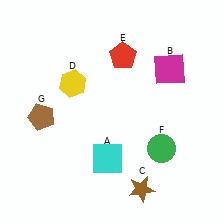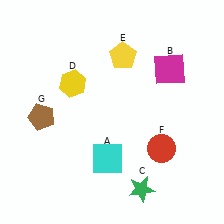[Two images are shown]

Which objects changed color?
C changed from brown to green. E changed from red to yellow. F changed from green to red.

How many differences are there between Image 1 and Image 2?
There are 3 differences between the two images.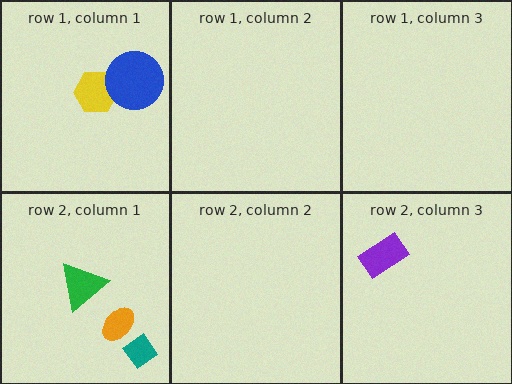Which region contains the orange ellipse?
The row 2, column 1 region.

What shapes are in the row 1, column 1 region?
The yellow hexagon, the blue circle.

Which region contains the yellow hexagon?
The row 1, column 1 region.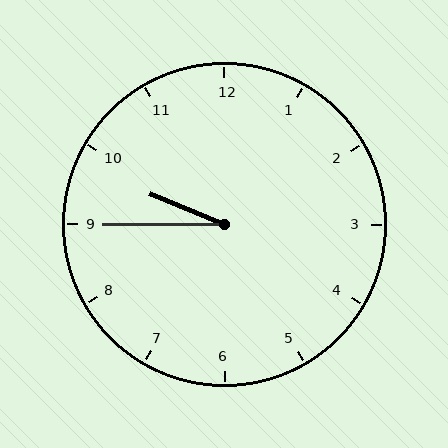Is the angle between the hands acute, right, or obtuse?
It is acute.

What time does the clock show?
9:45.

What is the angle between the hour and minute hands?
Approximately 22 degrees.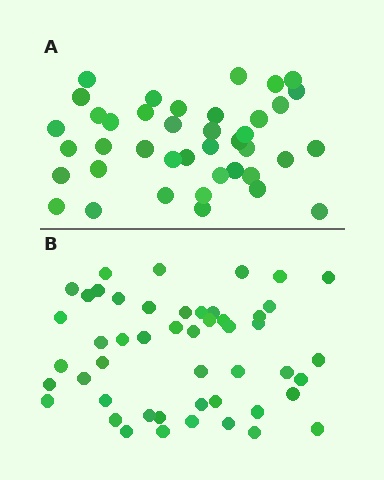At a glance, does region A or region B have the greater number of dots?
Region B (the bottom region) has more dots.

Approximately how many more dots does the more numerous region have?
Region B has roughly 8 or so more dots than region A.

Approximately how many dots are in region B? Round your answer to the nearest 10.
About 50 dots. (The exact count is 49, which rounds to 50.)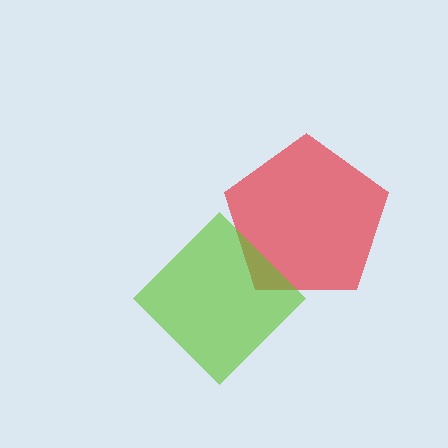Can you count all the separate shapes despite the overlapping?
Yes, there are 2 separate shapes.